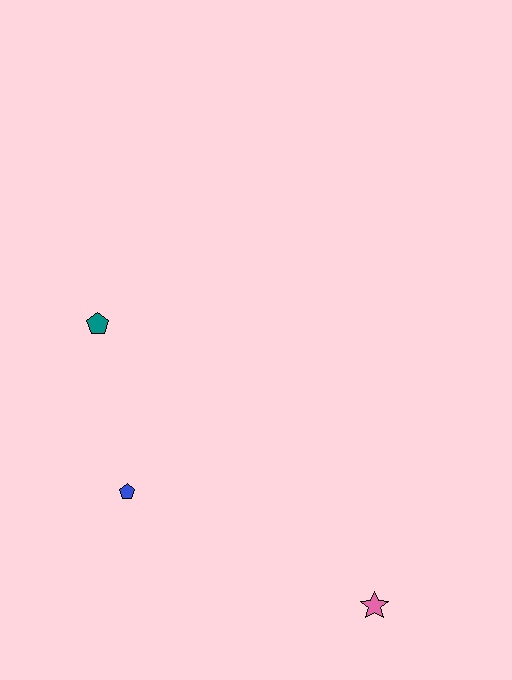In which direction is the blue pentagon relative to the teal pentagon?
The blue pentagon is below the teal pentagon.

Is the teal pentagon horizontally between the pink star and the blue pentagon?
No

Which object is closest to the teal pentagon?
The blue pentagon is closest to the teal pentagon.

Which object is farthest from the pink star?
The teal pentagon is farthest from the pink star.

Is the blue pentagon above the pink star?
Yes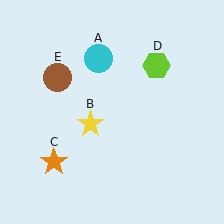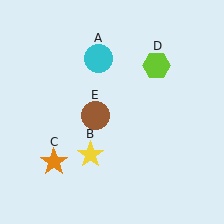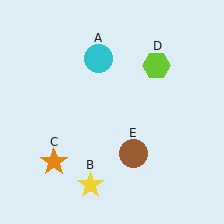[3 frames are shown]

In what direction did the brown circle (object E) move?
The brown circle (object E) moved down and to the right.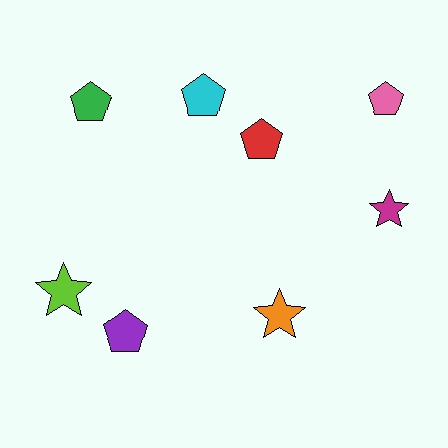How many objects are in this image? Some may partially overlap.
There are 8 objects.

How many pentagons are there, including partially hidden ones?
There are 5 pentagons.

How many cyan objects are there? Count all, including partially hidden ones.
There is 1 cyan object.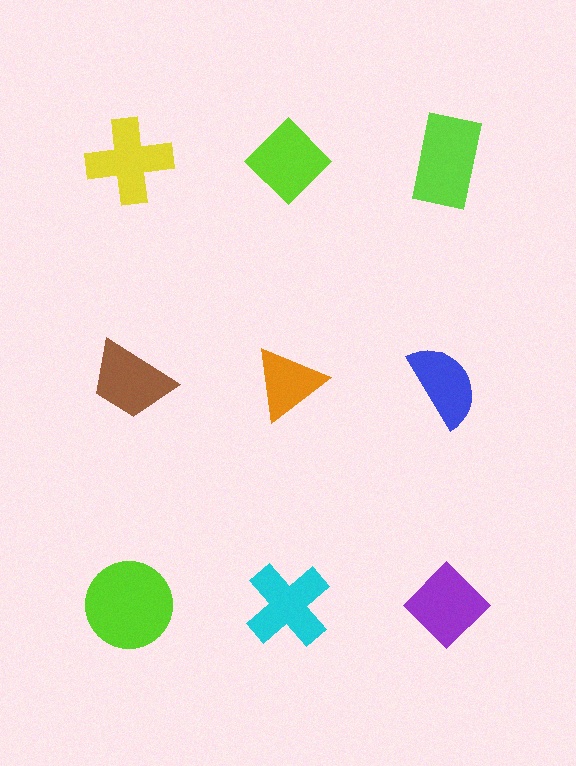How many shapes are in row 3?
3 shapes.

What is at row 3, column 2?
A cyan cross.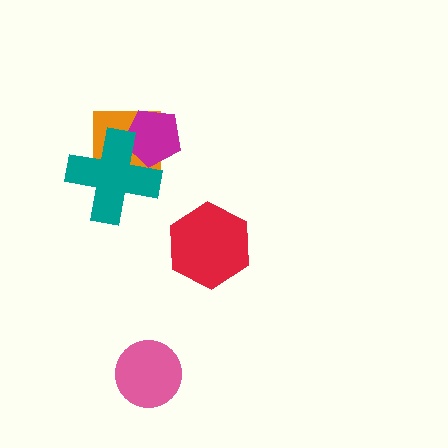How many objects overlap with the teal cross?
2 objects overlap with the teal cross.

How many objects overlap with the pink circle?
0 objects overlap with the pink circle.